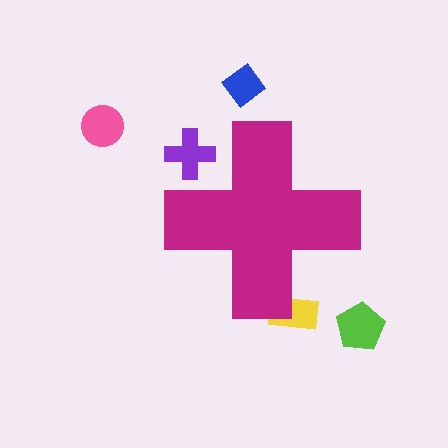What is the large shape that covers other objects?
A magenta cross.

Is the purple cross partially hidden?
Yes, the purple cross is partially hidden behind the magenta cross.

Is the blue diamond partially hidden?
No, the blue diamond is fully visible.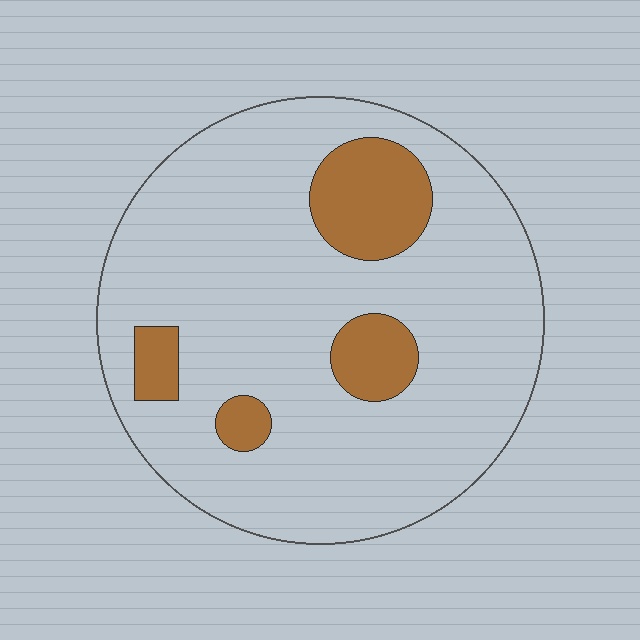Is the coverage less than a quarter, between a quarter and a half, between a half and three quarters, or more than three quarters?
Less than a quarter.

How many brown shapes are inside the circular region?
4.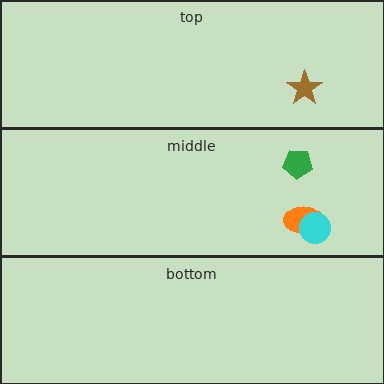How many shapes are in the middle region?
3.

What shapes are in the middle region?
The green pentagon, the orange ellipse, the cyan circle.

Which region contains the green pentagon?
The middle region.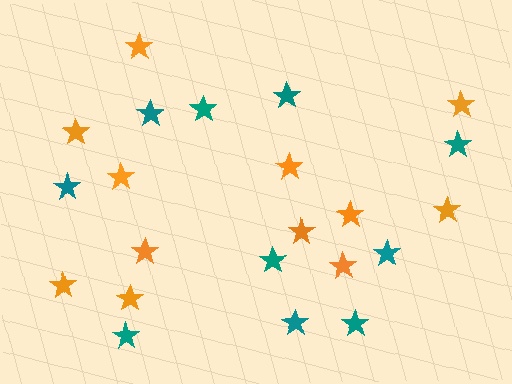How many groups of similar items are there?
There are 2 groups: one group of teal stars (10) and one group of orange stars (12).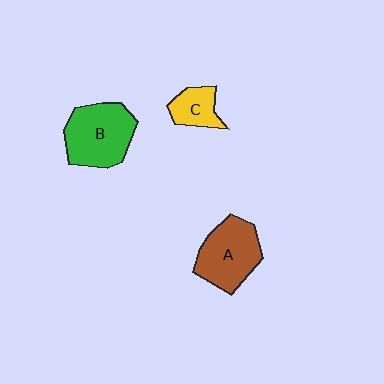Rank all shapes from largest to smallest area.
From largest to smallest: B (green), A (brown), C (yellow).